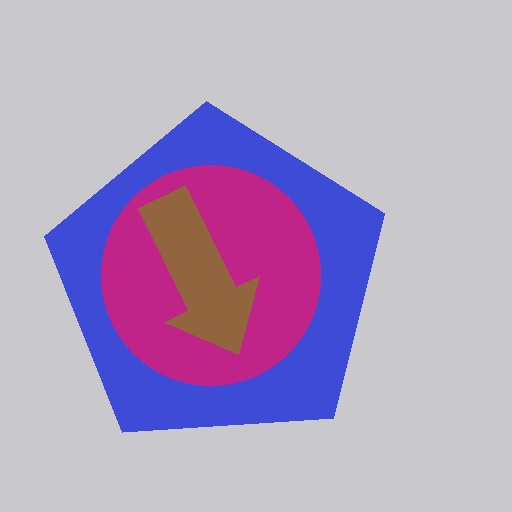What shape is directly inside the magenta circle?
The brown arrow.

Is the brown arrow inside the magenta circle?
Yes.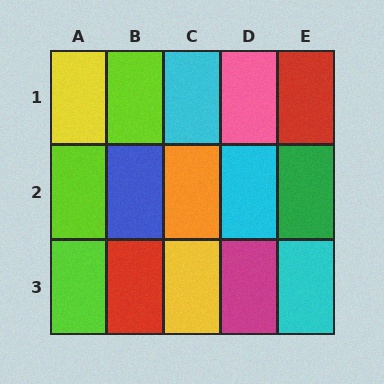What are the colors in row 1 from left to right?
Yellow, lime, cyan, pink, red.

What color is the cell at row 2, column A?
Lime.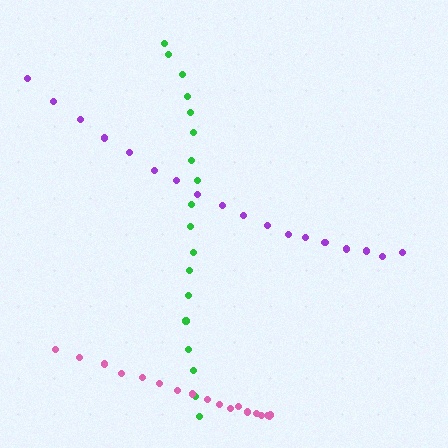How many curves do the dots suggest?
There are 3 distinct paths.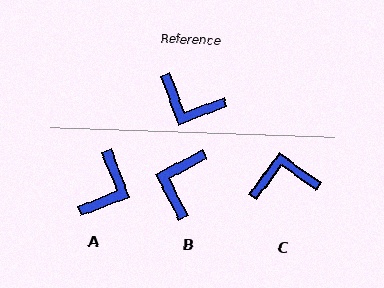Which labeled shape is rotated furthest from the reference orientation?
C, about 147 degrees away.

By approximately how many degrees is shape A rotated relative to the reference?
Approximately 91 degrees counter-clockwise.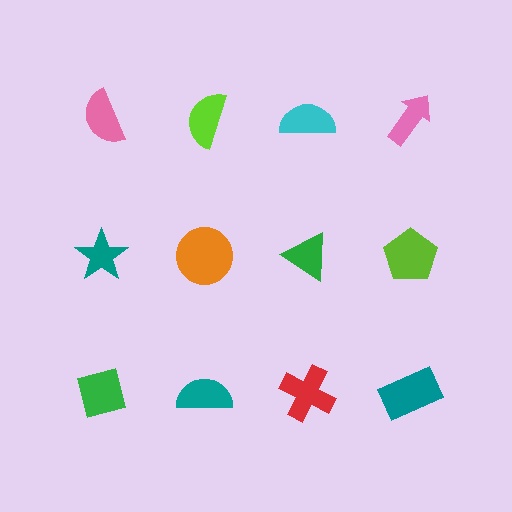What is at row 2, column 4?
A lime pentagon.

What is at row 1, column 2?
A lime semicircle.